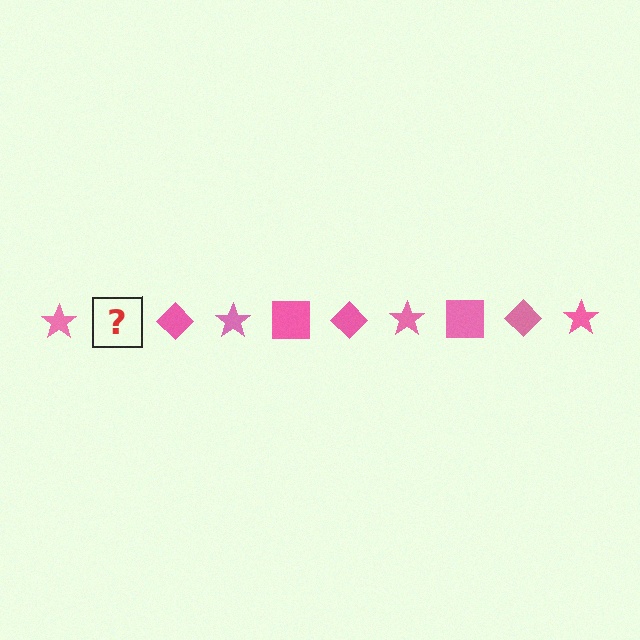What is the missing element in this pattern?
The missing element is a pink square.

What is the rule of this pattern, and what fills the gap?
The rule is that the pattern cycles through star, square, diamond shapes in pink. The gap should be filled with a pink square.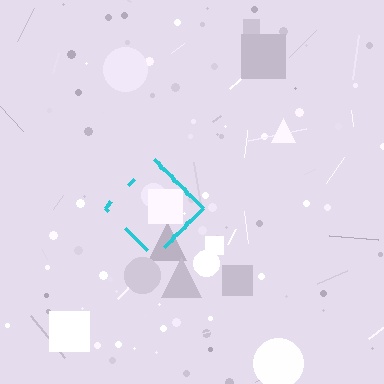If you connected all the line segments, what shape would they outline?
They would outline a diamond.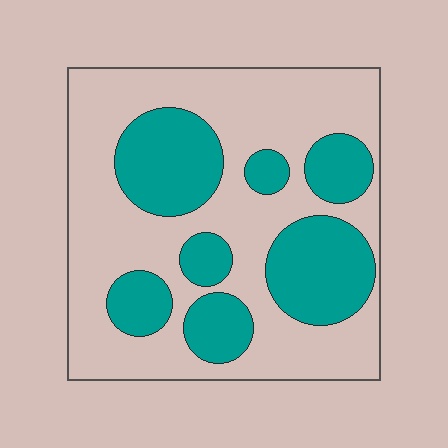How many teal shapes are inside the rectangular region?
7.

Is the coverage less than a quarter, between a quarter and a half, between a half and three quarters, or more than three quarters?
Between a quarter and a half.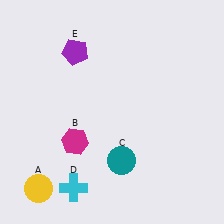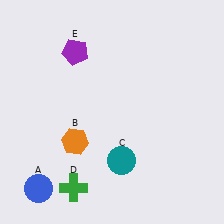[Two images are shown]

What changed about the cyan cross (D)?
In Image 1, D is cyan. In Image 2, it changed to green.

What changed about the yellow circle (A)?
In Image 1, A is yellow. In Image 2, it changed to blue.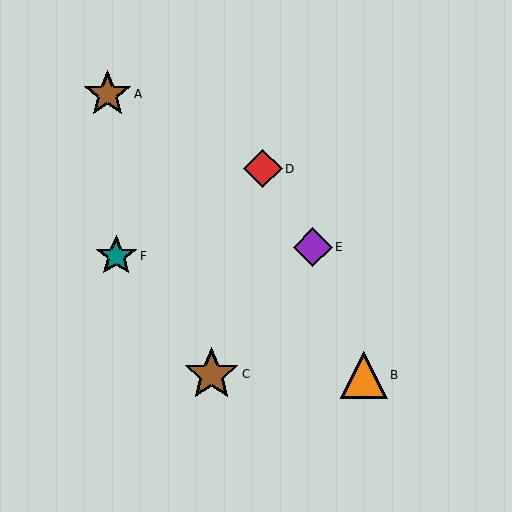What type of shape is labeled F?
Shape F is a teal star.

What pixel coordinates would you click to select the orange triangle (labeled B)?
Click at (364, 375) to select the orange triangle B.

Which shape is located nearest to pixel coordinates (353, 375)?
The orange triangle (labeled B) at (364, 375) is nearest to that location.